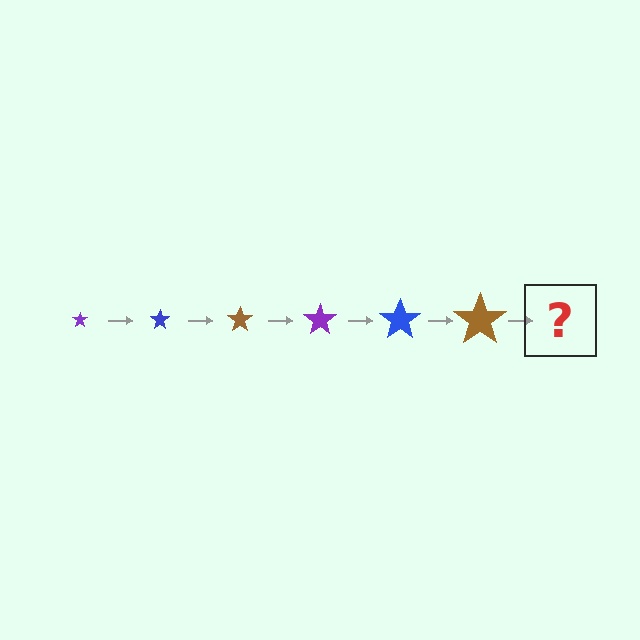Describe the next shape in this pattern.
It should be a purple star, larger than the previous one.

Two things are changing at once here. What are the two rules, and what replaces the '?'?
The two rules are that the star grows larger each step and the color cycles through purple, blue, and brown. The '?' should be a purple star, larger than the previous one.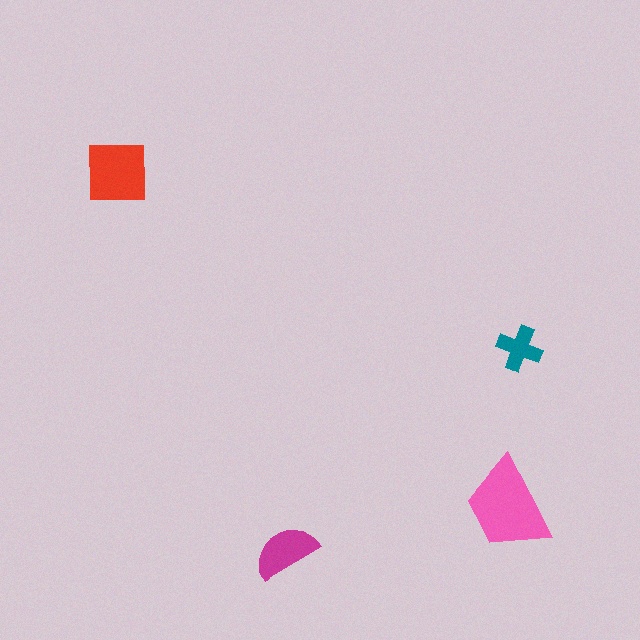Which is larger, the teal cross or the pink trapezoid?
The pink trapezoid.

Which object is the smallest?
The teal cross.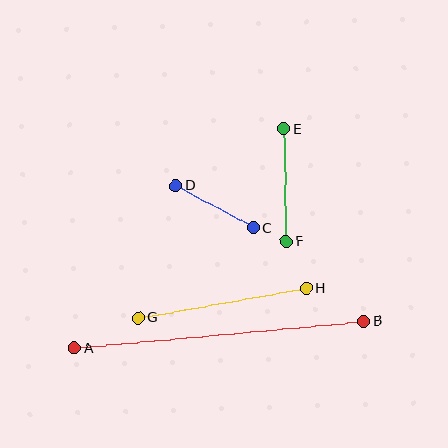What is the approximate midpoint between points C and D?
The midpoint is at approximately (214, 207) pixels.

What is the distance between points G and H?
The distance is approximately 171 pixels.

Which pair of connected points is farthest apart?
Points A and B are farthest apart.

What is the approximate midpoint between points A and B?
The midpoint is at approximately (219, 335) pixels.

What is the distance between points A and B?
The distance is approximately 291 pixels.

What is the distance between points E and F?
The distance is approximately 113 pixels.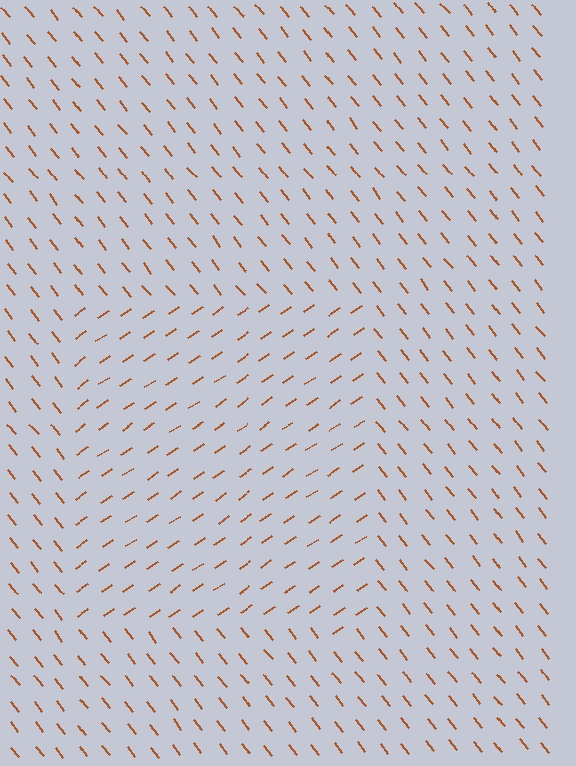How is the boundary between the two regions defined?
The boundary is defined purely by a change in line orientation (approximately 86 degrees difference). All lines are the same color and thickness.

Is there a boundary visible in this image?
Yes, there is a texture boundary formed by a change in line orientation.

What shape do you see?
I see a rectangle.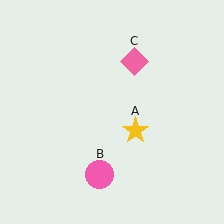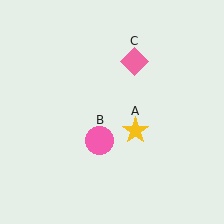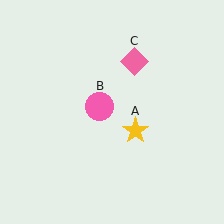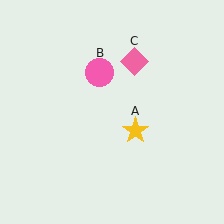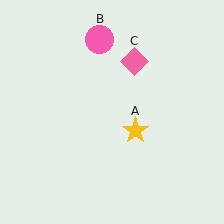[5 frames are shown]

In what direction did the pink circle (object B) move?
The pink circle (object B) moved up.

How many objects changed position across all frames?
1 object changed position: pink circle (object B).